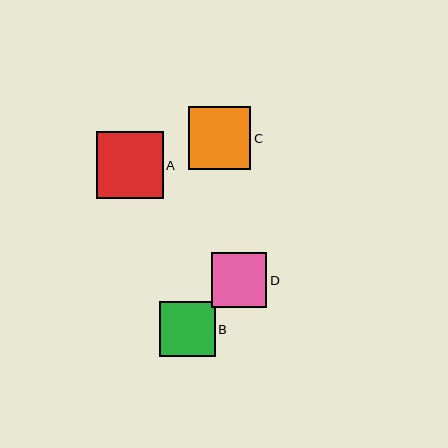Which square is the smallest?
Square B is the smallest with a size of approximately 55 pixels.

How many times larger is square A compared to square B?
Square A is approximately 1.2 times the size of square B.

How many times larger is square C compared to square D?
Square C is approximately 1.1 times the size of square D.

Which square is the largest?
Square A is the largest with a size of approximately 67 pixels.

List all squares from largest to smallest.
From largest to smallest: A, C, D, B.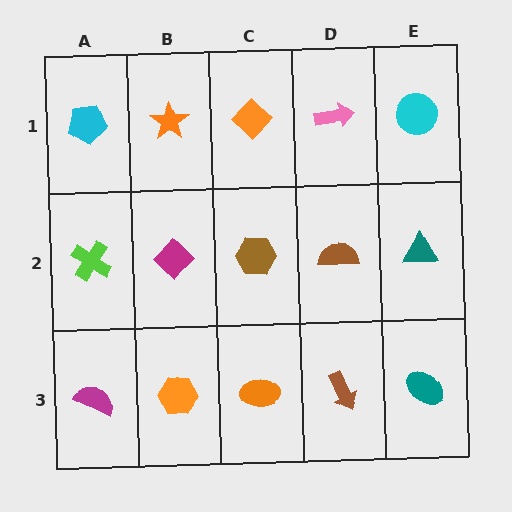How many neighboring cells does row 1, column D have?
3.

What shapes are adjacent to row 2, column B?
An orange star (row 1, column B), an orange hexagon (row 3, column B), a lime cross (row 2, column A), a brown hexagon (row 2, column C).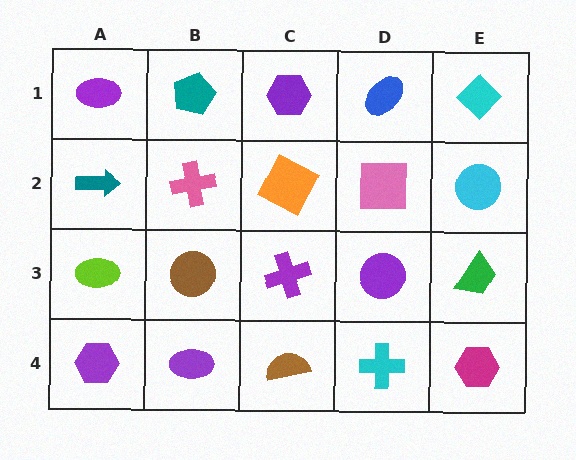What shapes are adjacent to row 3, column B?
A pink cross (row 2, column B), a purple ellipse (row 4, column B), a lime ellipse (row 3, column A), a purple cross (row 3, column C).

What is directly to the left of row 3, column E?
A purple circle.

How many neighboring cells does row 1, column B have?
3.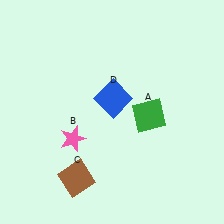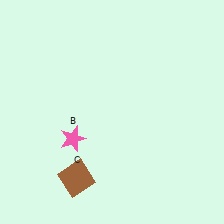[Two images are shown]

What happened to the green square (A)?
The green square (A) was removed in Image 2. It was in the bottom-right area of Image 1.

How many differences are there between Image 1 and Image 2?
There are 2 differences between the two images.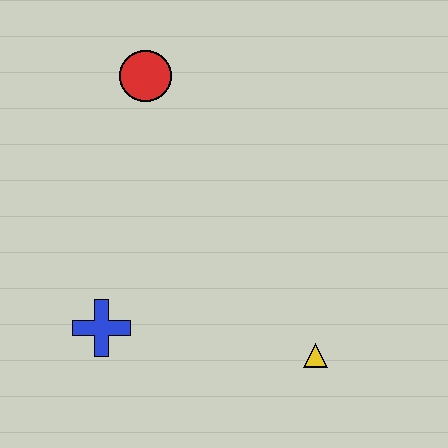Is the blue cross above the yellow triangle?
Yes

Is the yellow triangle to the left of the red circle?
No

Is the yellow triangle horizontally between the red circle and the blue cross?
No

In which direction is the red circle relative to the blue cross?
The red circle is above the blue cross.